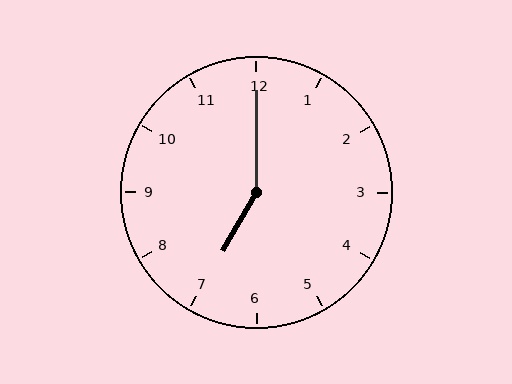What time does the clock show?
7:00.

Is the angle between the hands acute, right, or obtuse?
It is obtuse.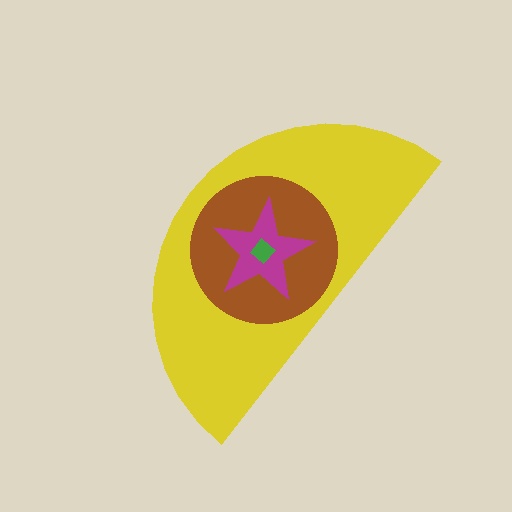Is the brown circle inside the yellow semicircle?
Yes.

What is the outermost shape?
The yellow semicircle.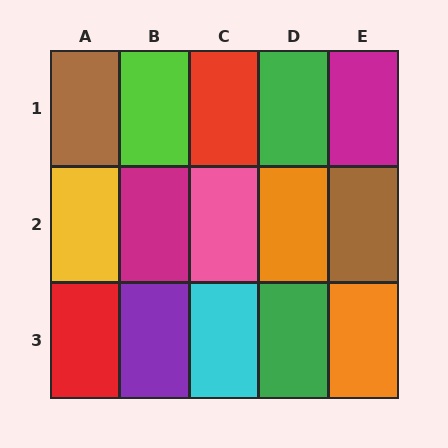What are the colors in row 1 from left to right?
Brown, lime, red, green, magenta.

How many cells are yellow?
1 cell is yellow.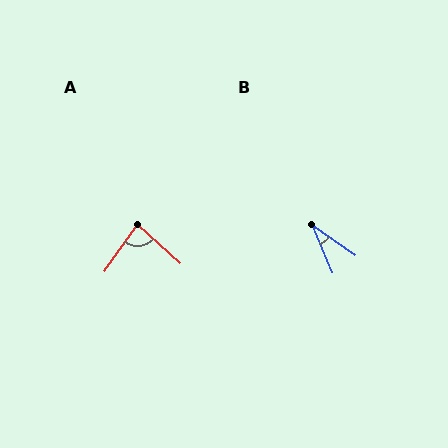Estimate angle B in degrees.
Approximately 32 degrees.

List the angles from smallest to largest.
B (32°), A (83°).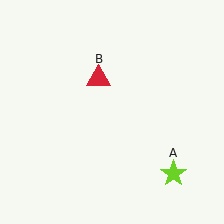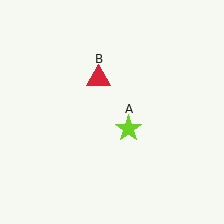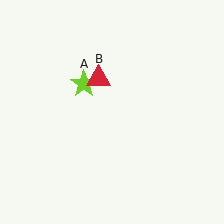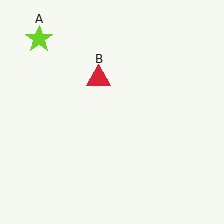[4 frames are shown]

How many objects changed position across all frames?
1 object changed position: lime star (object A).